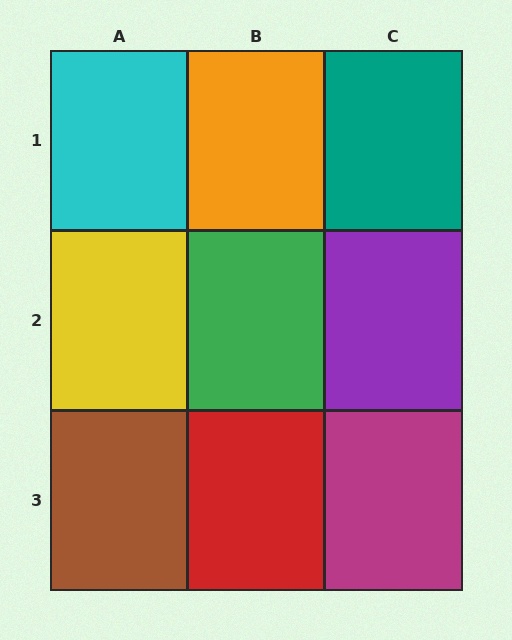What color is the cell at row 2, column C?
Purple.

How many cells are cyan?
1 cell is cyan.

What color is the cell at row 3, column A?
Brown.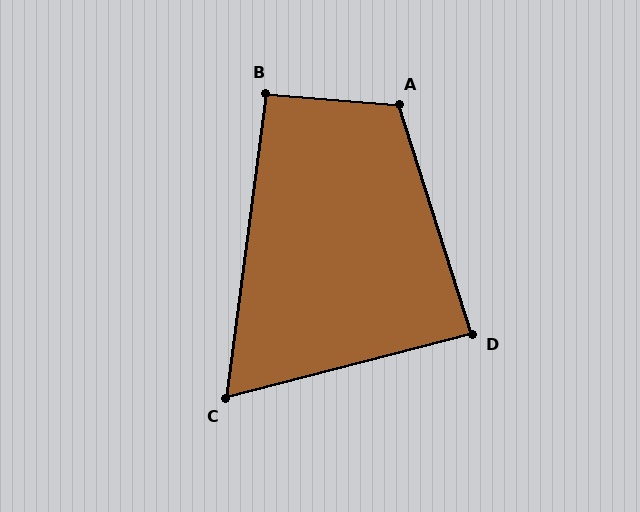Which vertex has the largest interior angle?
A, at approximately 112 degrees.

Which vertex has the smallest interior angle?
C, at approximately 68 degrees.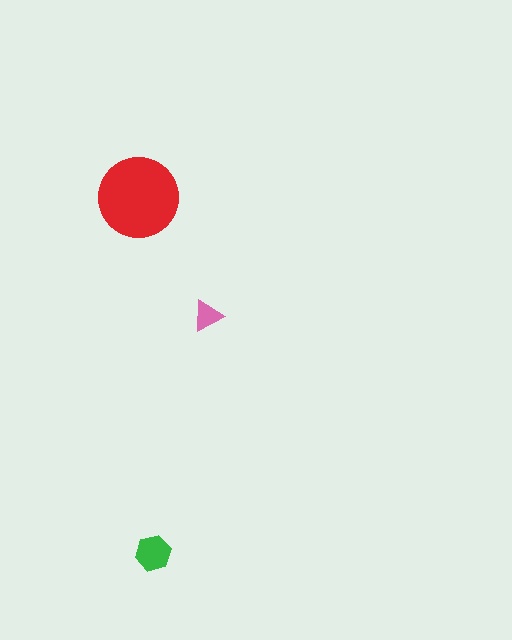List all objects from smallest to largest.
The pink triangle, the green hexagon, the red circle.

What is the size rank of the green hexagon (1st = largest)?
2nd.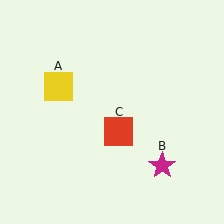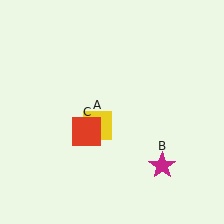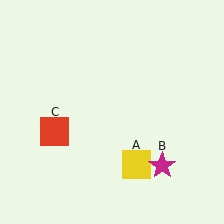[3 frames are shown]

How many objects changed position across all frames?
2 objects changed position: yellow square (object A), red square (object C).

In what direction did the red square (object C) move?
The red square (object C) moved left.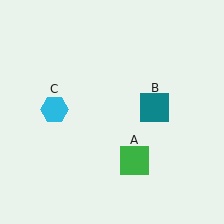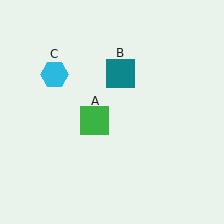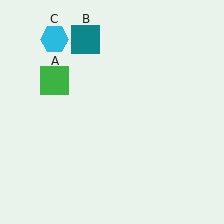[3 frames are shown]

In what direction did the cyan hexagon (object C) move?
The cyan hexagon (object C) moved up.